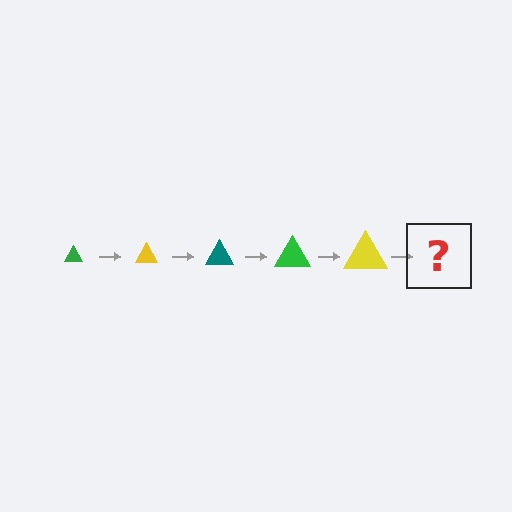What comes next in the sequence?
The next element should be a teal triangle, larger than the previous one.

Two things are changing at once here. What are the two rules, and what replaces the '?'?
The two rules are that the triangle grows larger each step and the color cycles through green, yellow, and teal. The '?' should be a teal triangle, larger than the previous one.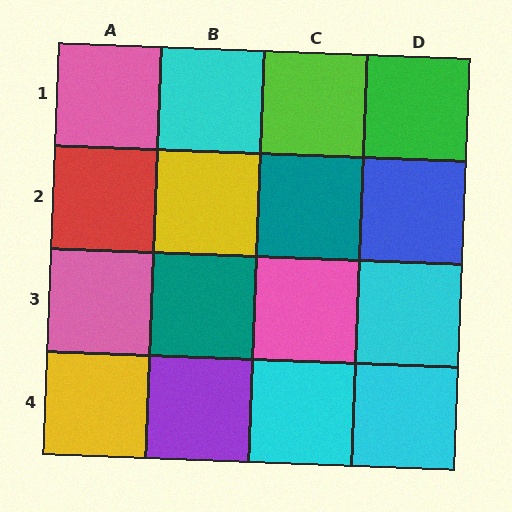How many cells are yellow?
2 cells are yellow.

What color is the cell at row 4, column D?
Cyan.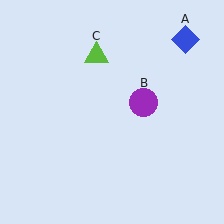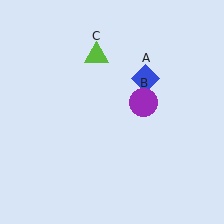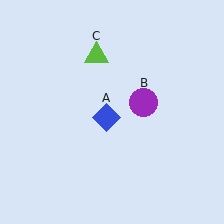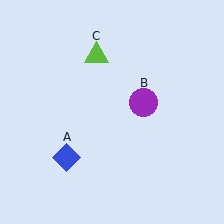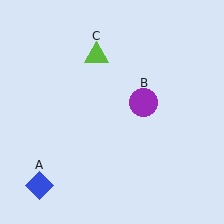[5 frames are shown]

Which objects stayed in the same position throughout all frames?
Purple circle (object B) and lime triangle (object C) remained stationary.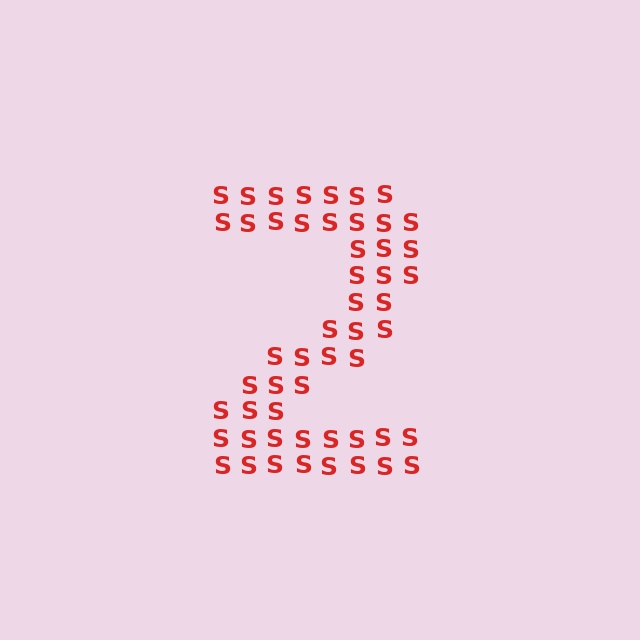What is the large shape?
The large shape is the digit 2.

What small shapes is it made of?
It is made of small letter S's.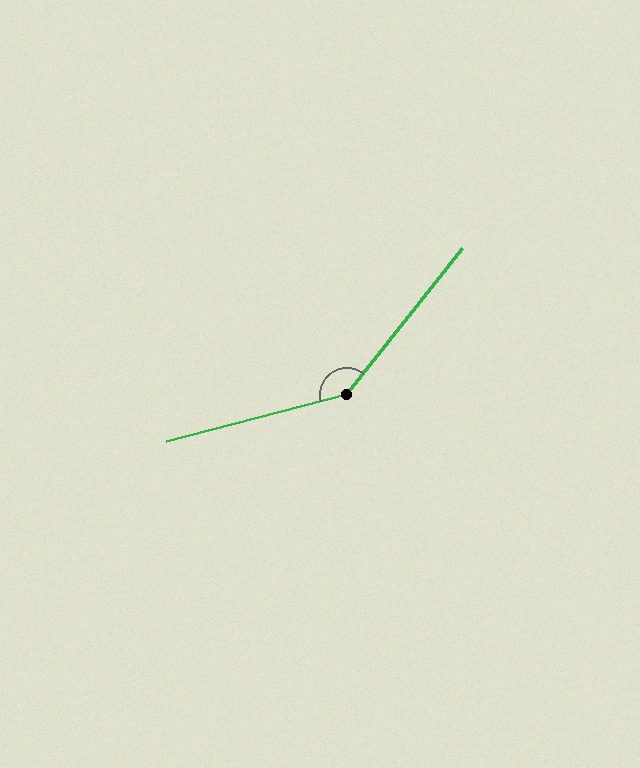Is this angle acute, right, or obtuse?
It is obtuse.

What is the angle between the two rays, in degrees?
Approximately 143 degrees.